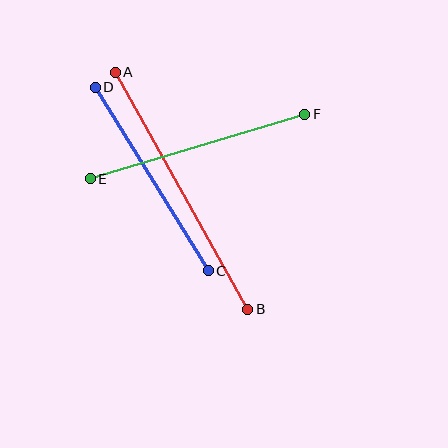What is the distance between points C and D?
The distance is approximately 216 pixels.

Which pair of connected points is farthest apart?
Points A and B are farthest apart.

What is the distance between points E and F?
The distance is approximately 224 pixels.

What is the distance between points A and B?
The distance is approximately 272 pixels.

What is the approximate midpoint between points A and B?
The midpoint is at approximately (181, 191) pixels.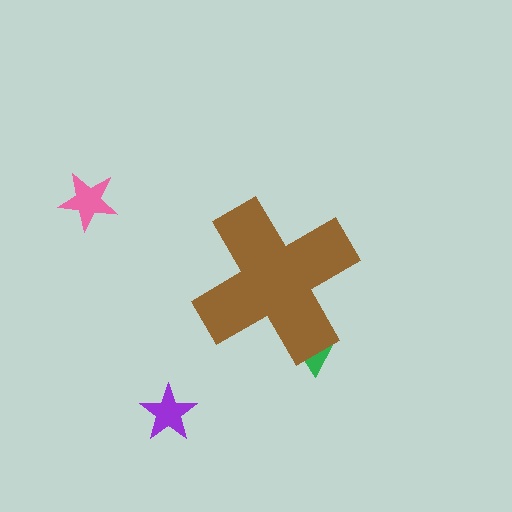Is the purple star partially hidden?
No, the purple star is fully visible.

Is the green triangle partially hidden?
Yes, the green triangle is partially hidden behind the brown cross.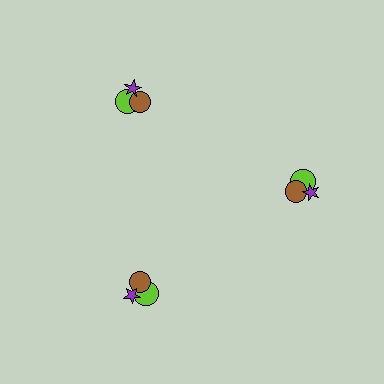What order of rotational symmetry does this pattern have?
This pattern has 3-fold rotational symmetry.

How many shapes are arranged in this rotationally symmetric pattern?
There are 9 shapes, arranged in 3 groups of 3.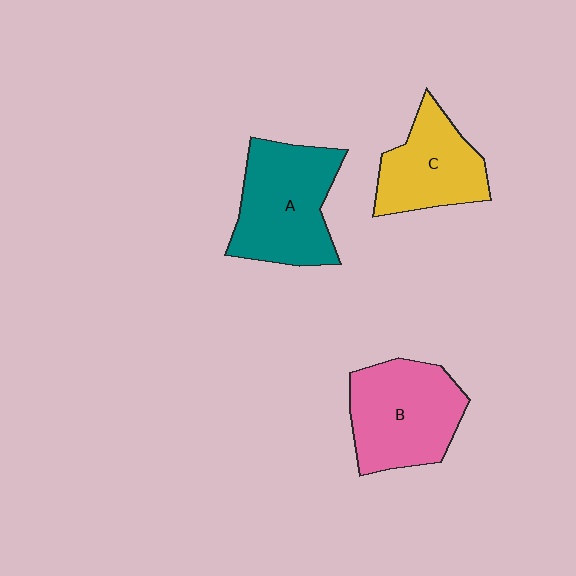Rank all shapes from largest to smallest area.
From largest to smallest: A (teal), B (pink), C (yellow).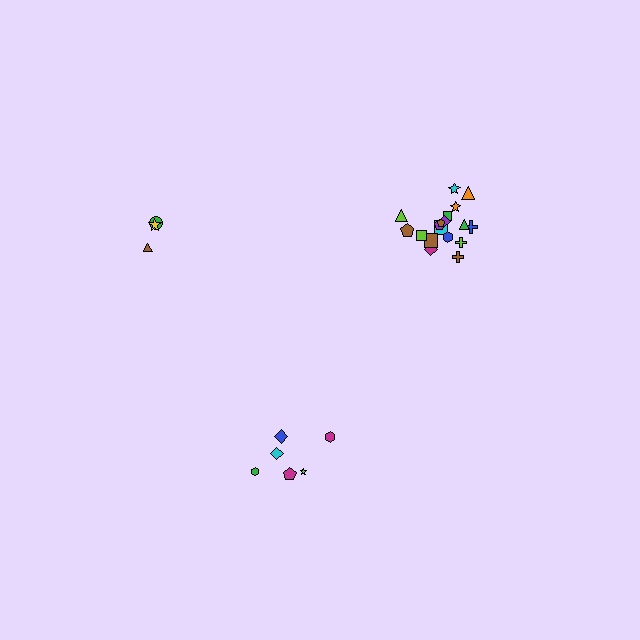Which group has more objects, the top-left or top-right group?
The top-right group.